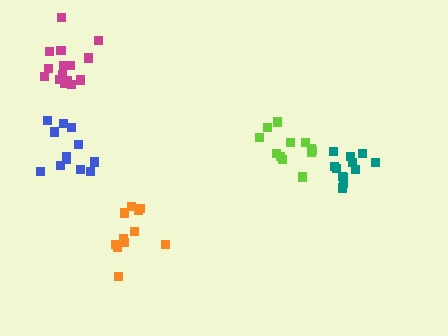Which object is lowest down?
The orange cluster is bottommost.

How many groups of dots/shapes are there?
There are 5 groups.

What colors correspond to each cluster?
The clusters are colored: magenta, orange, blue, lime, teal.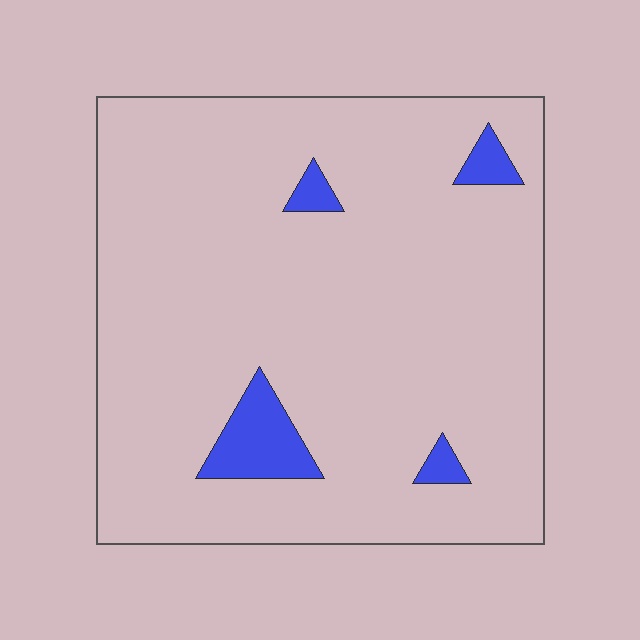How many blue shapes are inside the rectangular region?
4.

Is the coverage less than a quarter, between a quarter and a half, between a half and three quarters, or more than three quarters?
Less than a quarter.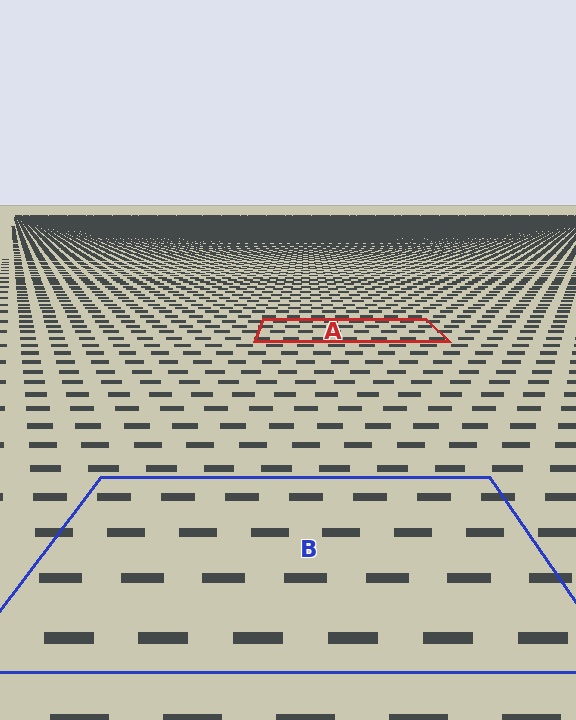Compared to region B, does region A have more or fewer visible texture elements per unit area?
Region A has more texture elements per unit area — they are packed more densely because it is farther away.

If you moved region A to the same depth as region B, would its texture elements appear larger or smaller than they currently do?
They would appear larger. At a closer depth, the same texture elements are projected at a bigger on-screen size.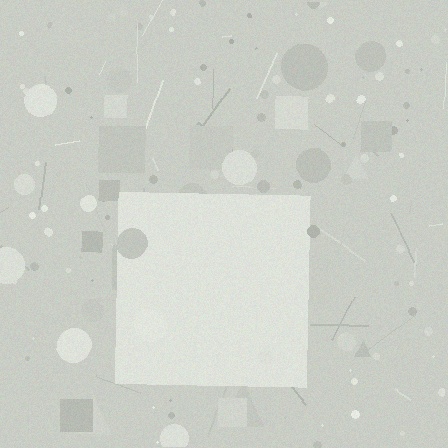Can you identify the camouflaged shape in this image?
The camouflaged shape is a square.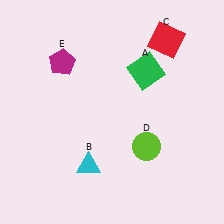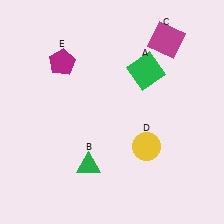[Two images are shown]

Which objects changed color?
B changed from cyan to green. C changed from red to magenta. D changed from lime to yellow.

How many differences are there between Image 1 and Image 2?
There are 3 differences between the two images.